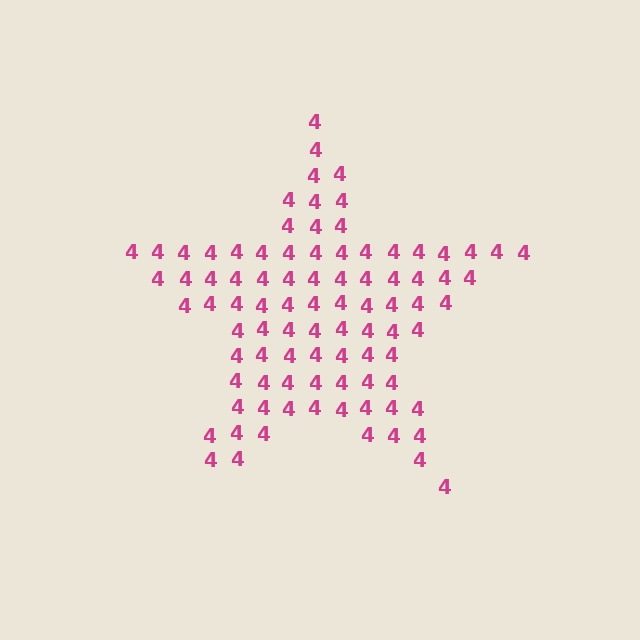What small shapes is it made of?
It is made of small digit 4's.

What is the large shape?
The large shape is a star.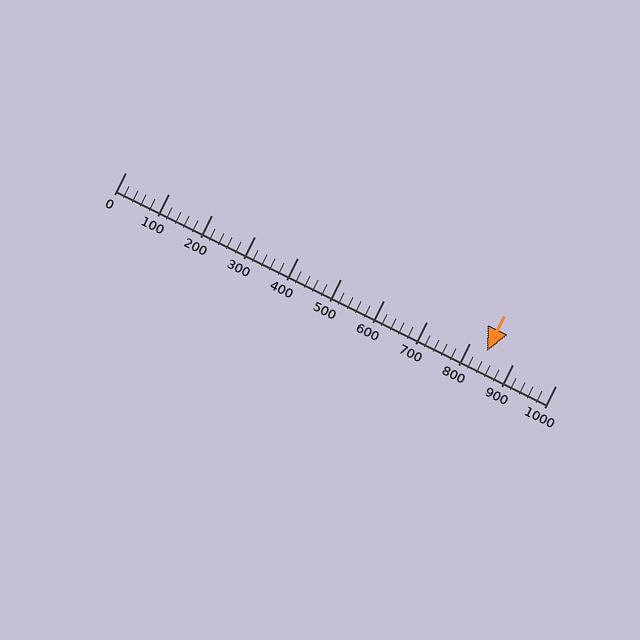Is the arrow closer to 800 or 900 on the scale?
The arrow is closer to 800.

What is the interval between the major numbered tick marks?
The major tick marks are spaced 100 units apart.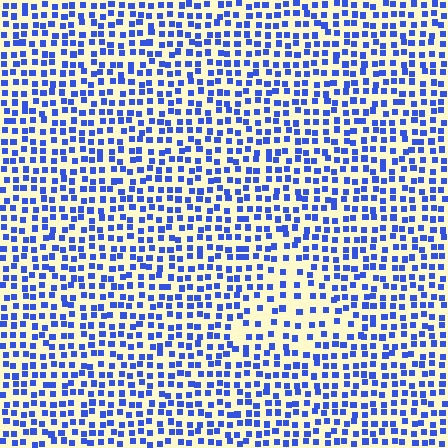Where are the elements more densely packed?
The elements are more densely packed outside the triangle boundary.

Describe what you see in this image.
The image contains small blue elements arranged at two different densities. A triangle-shaped region is visible where the elements are less densely packed than the surrounding area.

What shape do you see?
I see a triangle.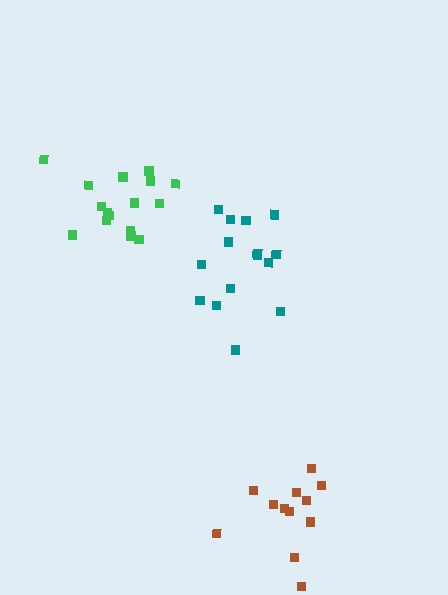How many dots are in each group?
Group 1: 15 dots, Group 2: 12 dots, Group 3: 16 dots (43 total).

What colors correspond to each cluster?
The clusters are colored: teal, brown, green.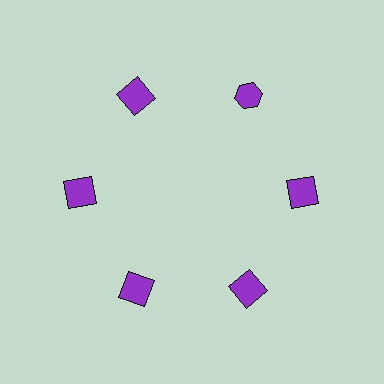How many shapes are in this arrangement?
There are 6 shapes arranged in a ring pattern.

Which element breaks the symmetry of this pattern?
The purple hexagon at roughly the 1 o'clock position breaks the symmetry. All other shapes are purple squares.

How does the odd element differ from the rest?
It has a different shape: hexagon instead of square.